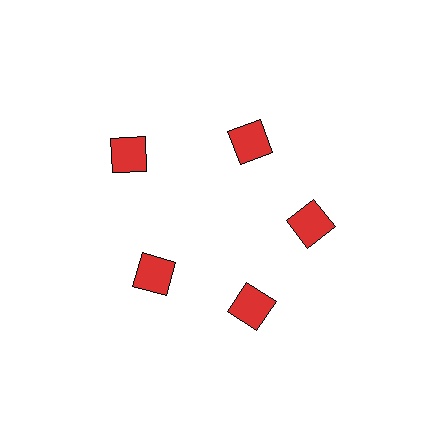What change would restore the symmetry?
The symmetry would be restored by moving it inward, back onto the ring so that all 5 diamonds sit at equal angles and equal distance from the center.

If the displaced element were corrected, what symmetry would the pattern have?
It would have 5-fold rotational symmetry — the pattern would map onto itself every 72 degrees.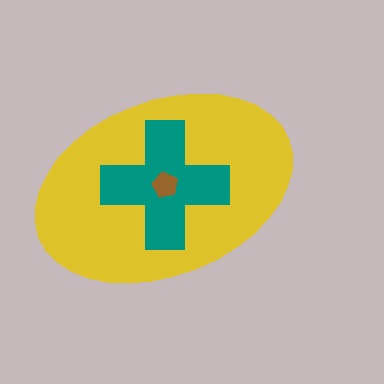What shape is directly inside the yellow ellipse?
The teal cross.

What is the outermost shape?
The yellow ellipse.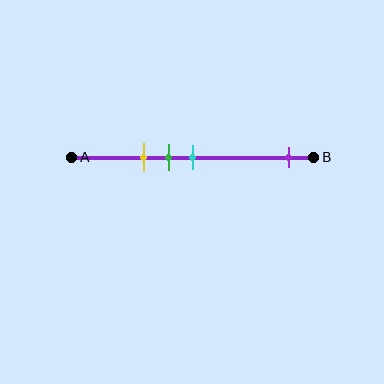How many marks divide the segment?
There are 4 marks dividing the segment.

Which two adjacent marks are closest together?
The green and cyan marks are the closest adjacent pair.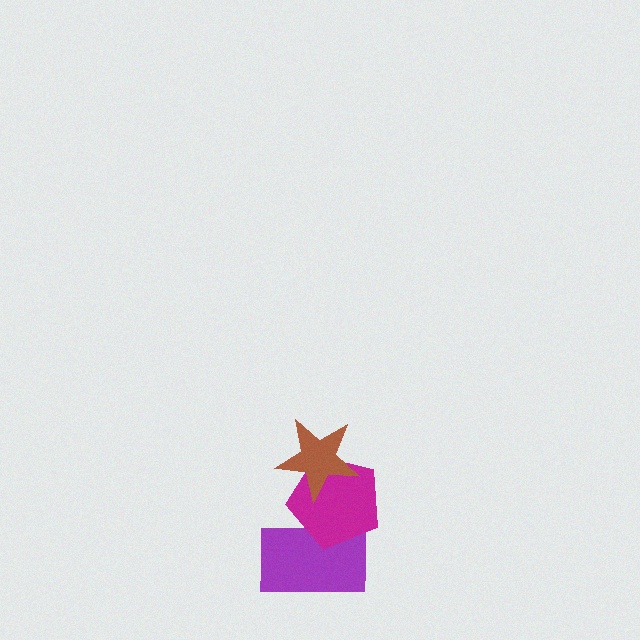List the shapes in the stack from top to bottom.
From top to bottom: the brown star, the magenta pentagon, the purple rectangle.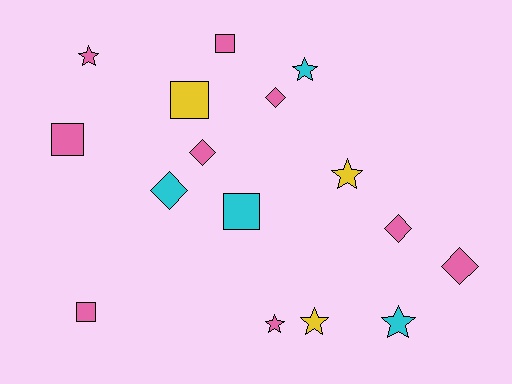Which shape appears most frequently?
Star, with 6 objects.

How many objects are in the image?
There are 16 objects.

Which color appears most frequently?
Pink, with 9 objects.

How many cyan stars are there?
There are 2 cyan stars.